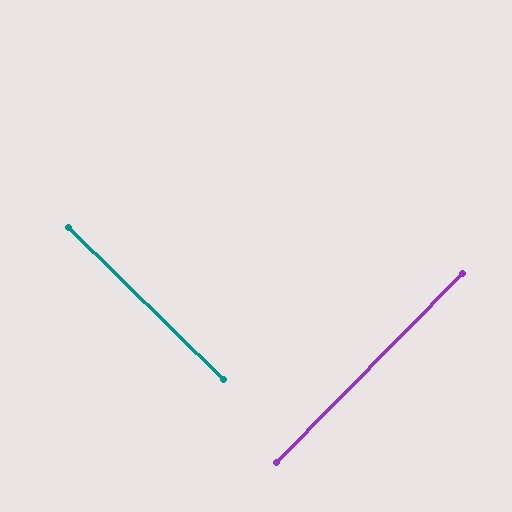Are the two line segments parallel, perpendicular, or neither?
Perpendicular — they meet at approximately 90°.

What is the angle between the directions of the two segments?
Approximately 90 degrees.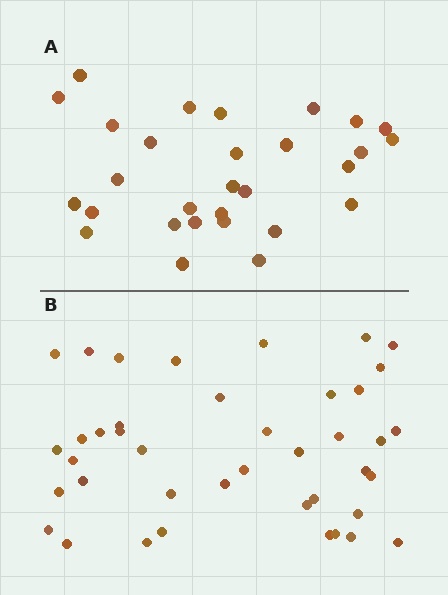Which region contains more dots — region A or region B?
Region B (the bottom region) has more dots.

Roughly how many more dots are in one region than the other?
Region B has roughly 12 or so more dots than region A.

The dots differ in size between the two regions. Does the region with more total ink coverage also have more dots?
No. Region A has more total ink coverage because its dots are larger, but region B actually contains more individual dots. Total area can be misleading — the number of items is what matters here.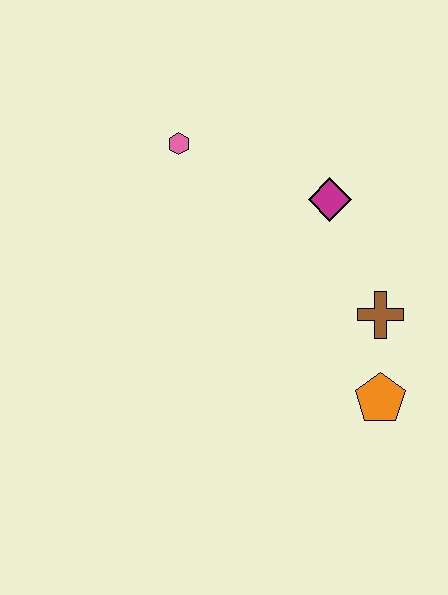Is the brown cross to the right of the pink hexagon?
Yes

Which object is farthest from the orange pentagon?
The pink hexagon is farthest from the orange pentagon.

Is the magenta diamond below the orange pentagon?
No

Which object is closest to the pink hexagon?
The magenta diamond is closest to the pink hexagon.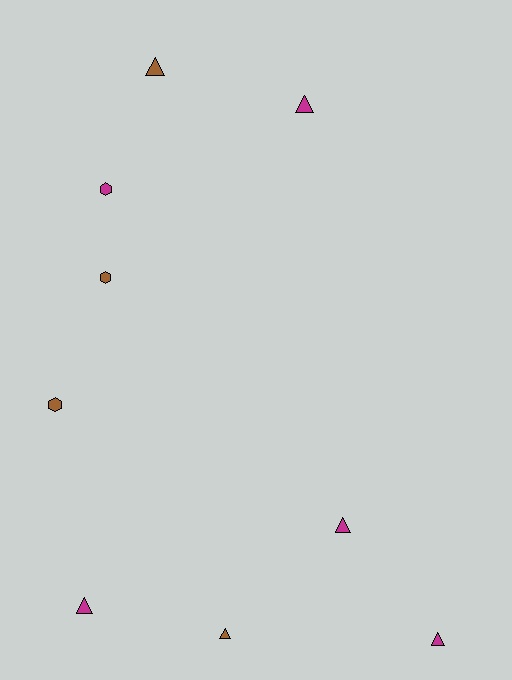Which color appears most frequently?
Magenta, with 5 objects.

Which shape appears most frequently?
Triangle, with 6 objects.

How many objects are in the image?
There are 9 objects.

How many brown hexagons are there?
There are 2 brown hexagons.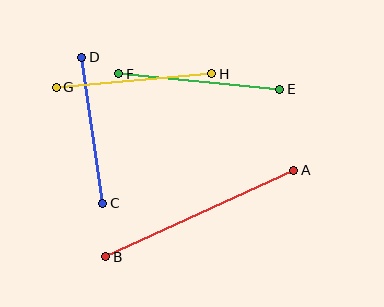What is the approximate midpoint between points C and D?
The midpoint is at approximately (92, 130) pixels.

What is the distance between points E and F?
The distance is approximately 162 pixels.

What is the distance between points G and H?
The distance is approximately 156 pixels.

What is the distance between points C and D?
The distance is approximately 148 pixels.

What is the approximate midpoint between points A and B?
The midpoint is at approximately (200, 214) pixels.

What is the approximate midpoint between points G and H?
The midpoint is at approximately (134, 80) pixels.